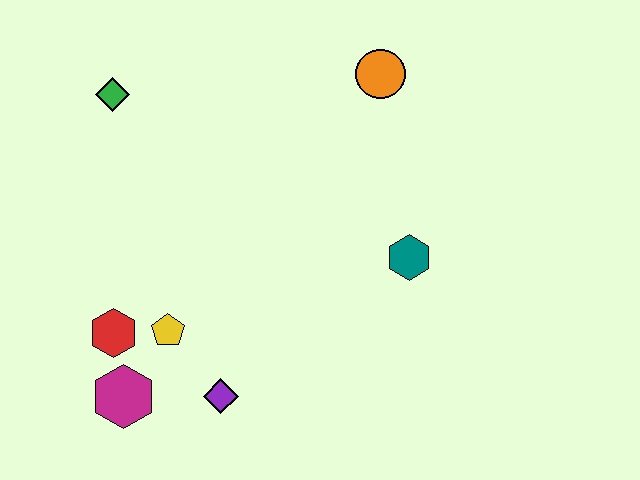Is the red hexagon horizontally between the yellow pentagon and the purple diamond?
No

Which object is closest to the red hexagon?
The yellow pentagon is closest to the red hexagon.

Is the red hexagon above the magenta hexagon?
Yes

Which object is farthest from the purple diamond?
The orange circle is farthest from the purple diamond.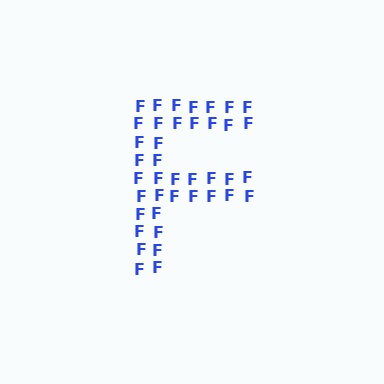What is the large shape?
The large shape is the letter F.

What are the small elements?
The small elements are letter F's.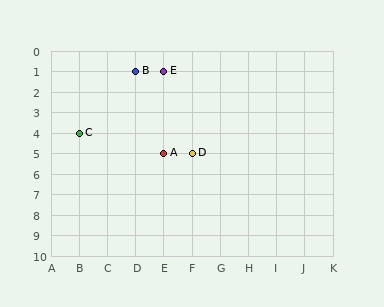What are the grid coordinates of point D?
Point D is at grid coordinates (F, 5).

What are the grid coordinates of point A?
Point A is at grid coordinates (E, 5).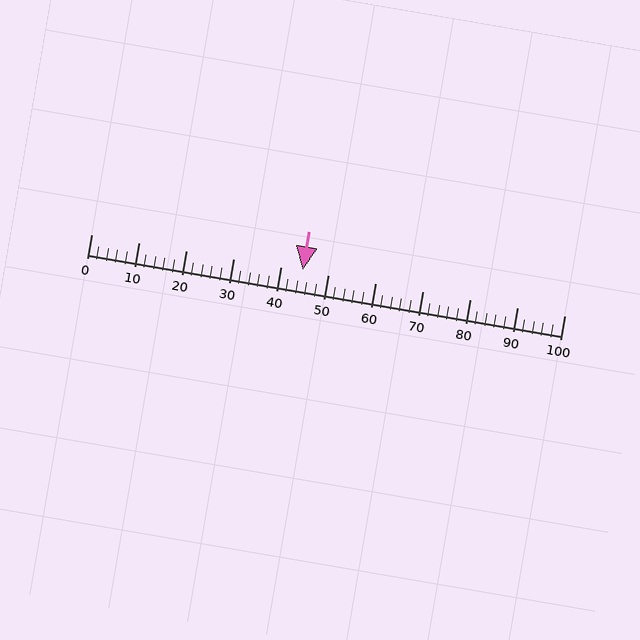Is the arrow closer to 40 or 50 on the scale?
The arrow is closer to 40.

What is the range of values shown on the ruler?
The ruler shows values from 0 to 100.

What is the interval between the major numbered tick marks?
The major tick marks are spaced 10 units apart.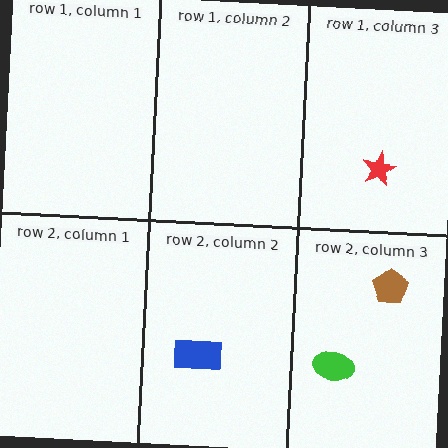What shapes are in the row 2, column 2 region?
The blue rectangle.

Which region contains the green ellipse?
The row 2, column 3 region.